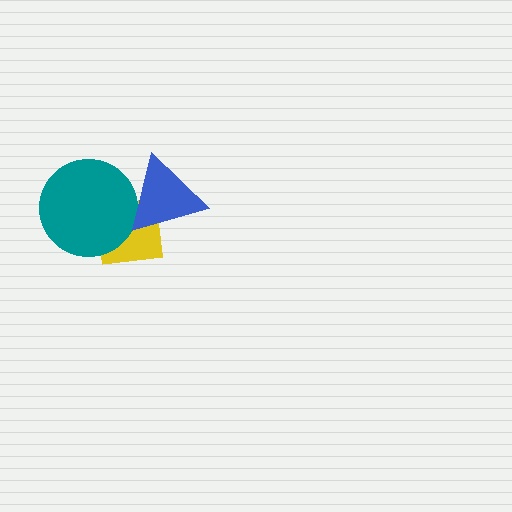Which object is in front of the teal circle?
The blue triangle is in front of the teal circle.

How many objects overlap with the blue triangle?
2 objects overlap with the blue triangle.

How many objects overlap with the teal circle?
2 objects overlap with the teal circle.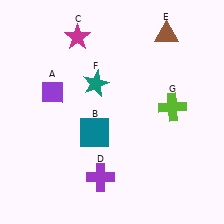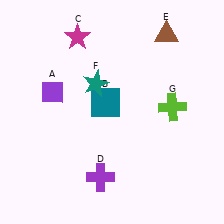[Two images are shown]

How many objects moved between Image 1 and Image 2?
1 object moved between the two images.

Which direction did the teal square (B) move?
The teal square (B) moved up.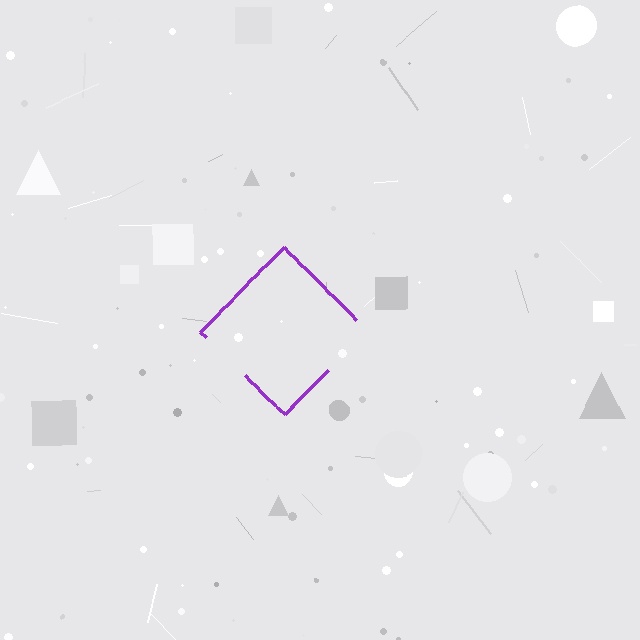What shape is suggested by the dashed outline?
The dashed outline suggests a diamond.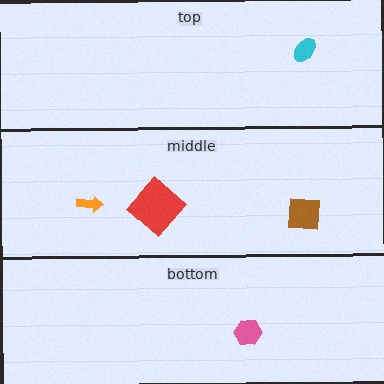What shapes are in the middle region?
The red diamond, the brown square, the orange arrow.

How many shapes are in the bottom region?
1.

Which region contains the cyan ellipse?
The top region.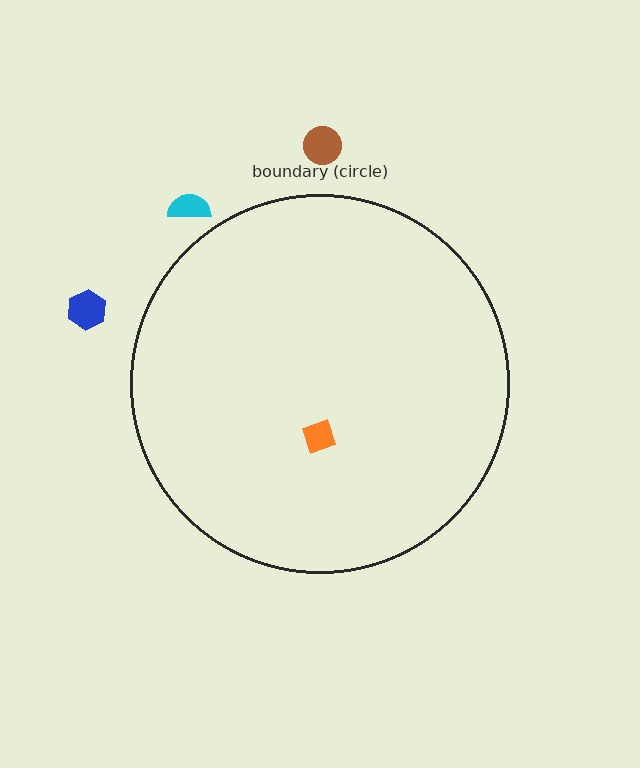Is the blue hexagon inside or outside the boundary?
Outside.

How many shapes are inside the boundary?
1 inside, 3 outside.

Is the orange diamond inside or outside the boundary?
Inside.